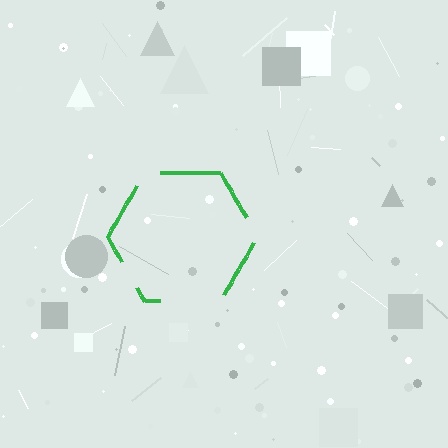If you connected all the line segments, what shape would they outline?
They would outline a hexagon.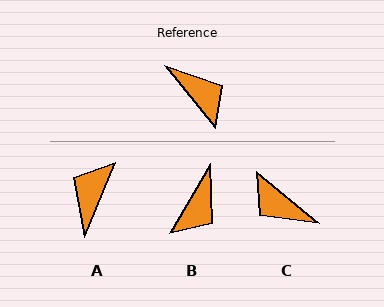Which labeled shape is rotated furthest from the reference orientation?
C, about 168 degrees away.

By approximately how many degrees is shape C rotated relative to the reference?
Approximately 168 degrees clockwise.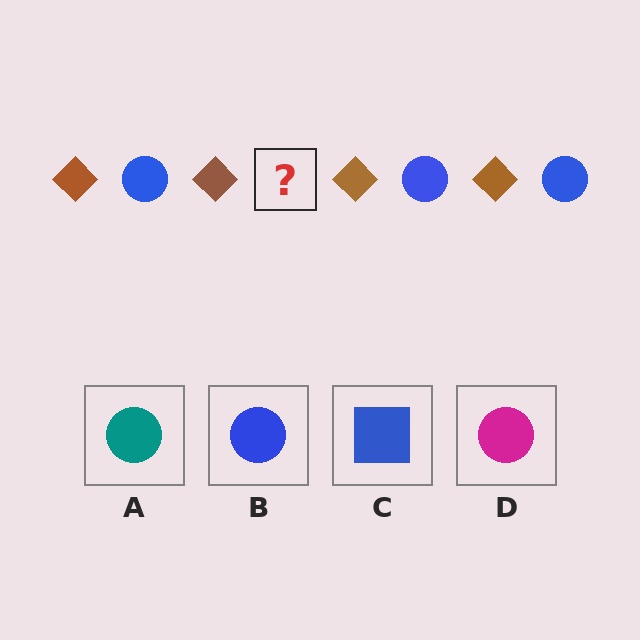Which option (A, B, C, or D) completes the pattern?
B.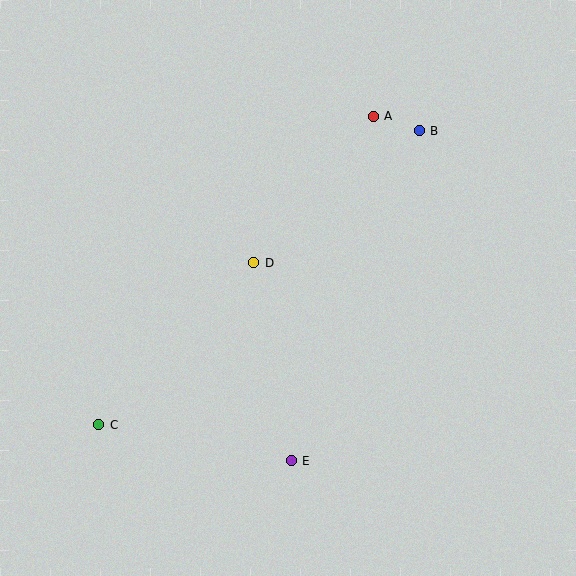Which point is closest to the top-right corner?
Point B is closest to the top-right corner.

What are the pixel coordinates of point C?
Point C is at (99, 425).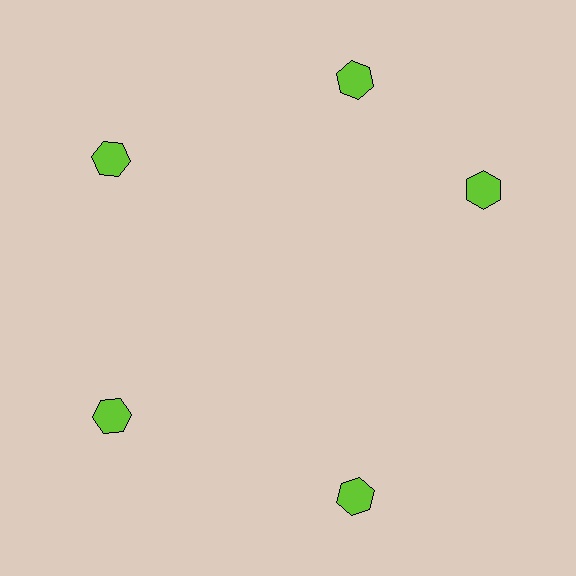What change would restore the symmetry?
The symmetry would be restored by rotating it back into even spacing with its neighbors so that all 5 hexagons sit at equal angles and equal distance from the center.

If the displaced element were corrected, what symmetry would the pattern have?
It would have 5-fold rotational symmetry — the pattern would map onto itself every 72 degrees.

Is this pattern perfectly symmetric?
No. The 5 lime hexagons are arranged in a ring, but one element near the 3 o'clock position is rotated out of alignment along the ring, breaking the 5-fold rotational symmetry.